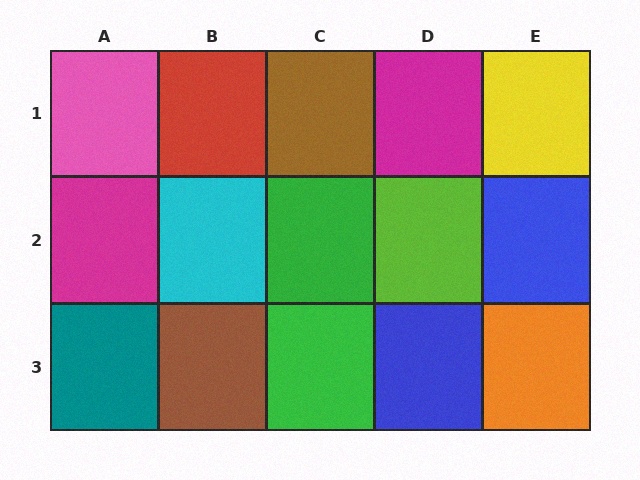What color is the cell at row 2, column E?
Blue.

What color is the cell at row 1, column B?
Red.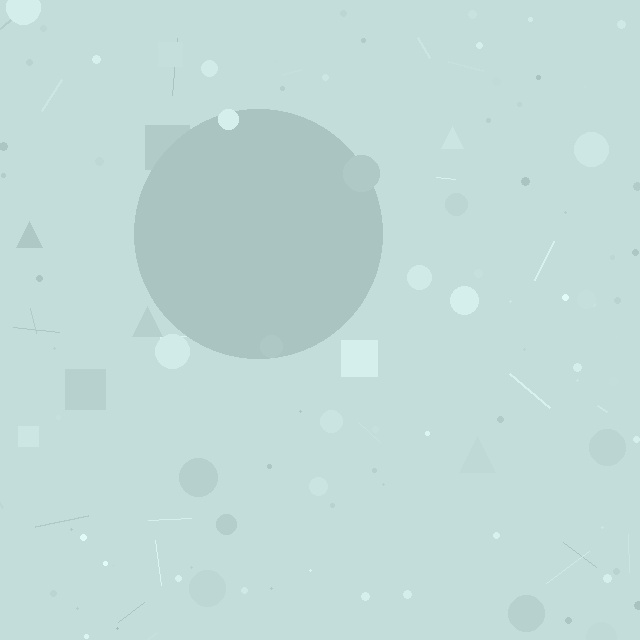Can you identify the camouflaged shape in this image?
The camouflaged shape is a circle.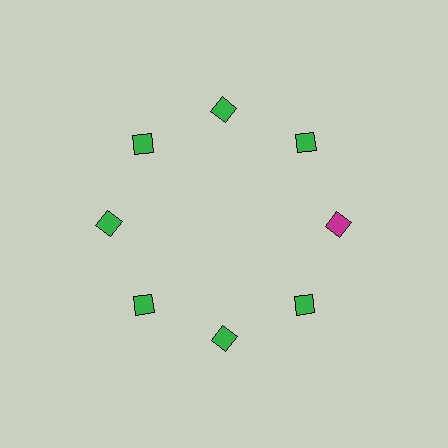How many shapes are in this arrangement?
There are 8 shapes arranged in a ring pattern.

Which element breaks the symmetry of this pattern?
The magenta diamond at roughly the 3 o'clock position breaks the symmetry. All other shapes are green diamonds.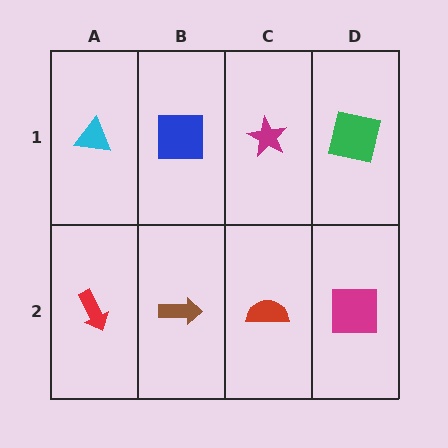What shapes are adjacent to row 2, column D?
A green square (row 1, column D), a red semicircle (row 2, column C).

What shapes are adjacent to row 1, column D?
A magenta square (row 2, column D), a magenta star (row 1, column C).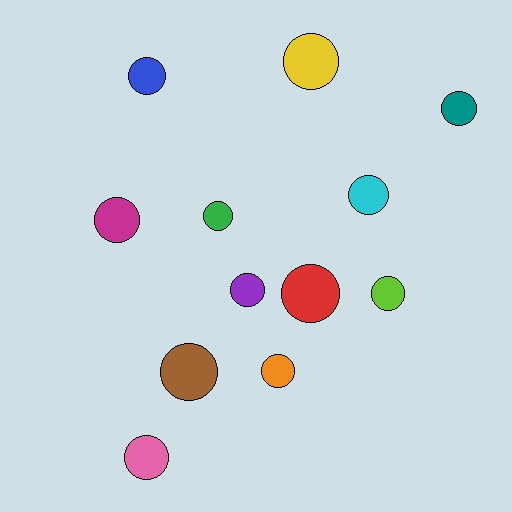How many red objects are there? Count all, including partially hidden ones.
There is 1 red object.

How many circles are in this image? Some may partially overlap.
There are 12 circles.